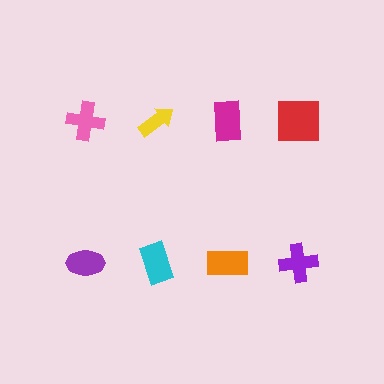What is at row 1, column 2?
A yellow arrow.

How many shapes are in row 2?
4 shapes.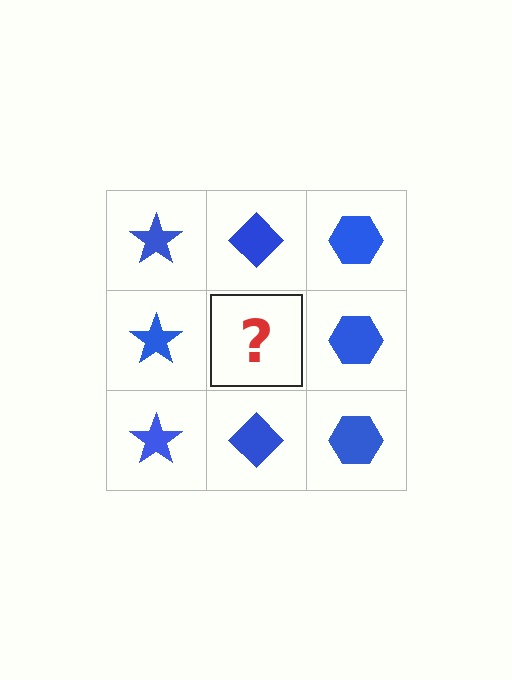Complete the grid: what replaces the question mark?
The question mark should be replaced with a blue diamond.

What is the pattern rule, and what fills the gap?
The rule is that each column has a consistent shape. The gap should be filled with a blue diamond.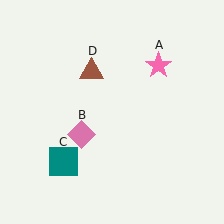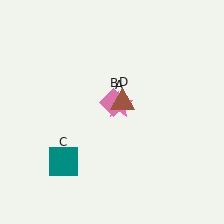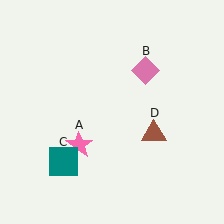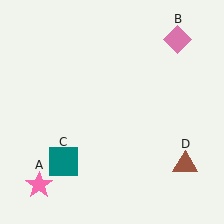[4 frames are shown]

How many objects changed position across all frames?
3 objects changed position: pink star (object A), pink diamond (object B), brown triangle (object D).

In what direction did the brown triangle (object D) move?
The brown triangle (object D) moved down and to the right.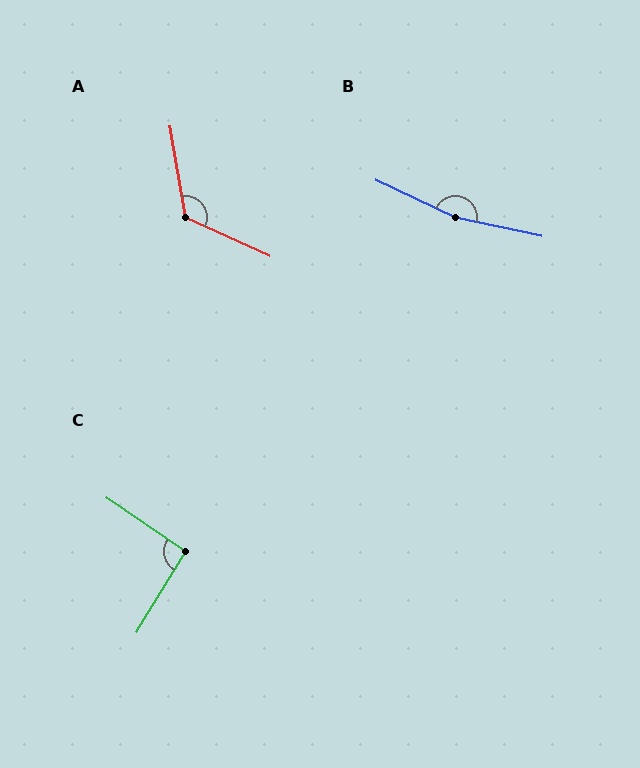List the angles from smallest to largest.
C (93°), A (124°), B (166°).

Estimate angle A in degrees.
Approximately 124 degrees.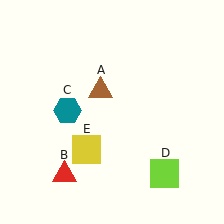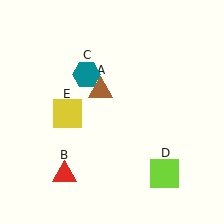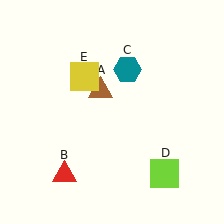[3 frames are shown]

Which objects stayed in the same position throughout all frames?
Brown triangle (object A) and red triangle (object B) and lime square (object D) remained stationary.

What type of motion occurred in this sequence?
The teal hexagon (object C), yellow square (object E) rotated clockwise around the center of the scene.